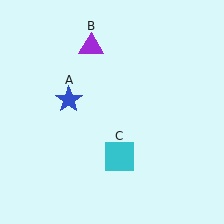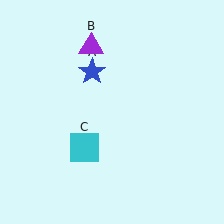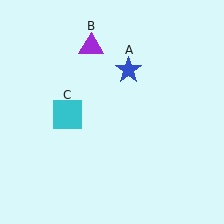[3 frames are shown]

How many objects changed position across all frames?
2 objects changed position: blue star (object A), cyan square (object C).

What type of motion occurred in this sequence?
The blue star (object A), cyan square (object C) rotated clockwise around the center of the scene.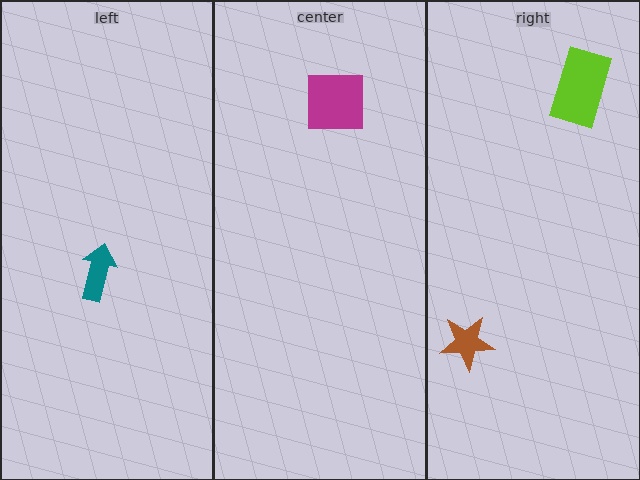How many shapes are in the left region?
1.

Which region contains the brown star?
The right region.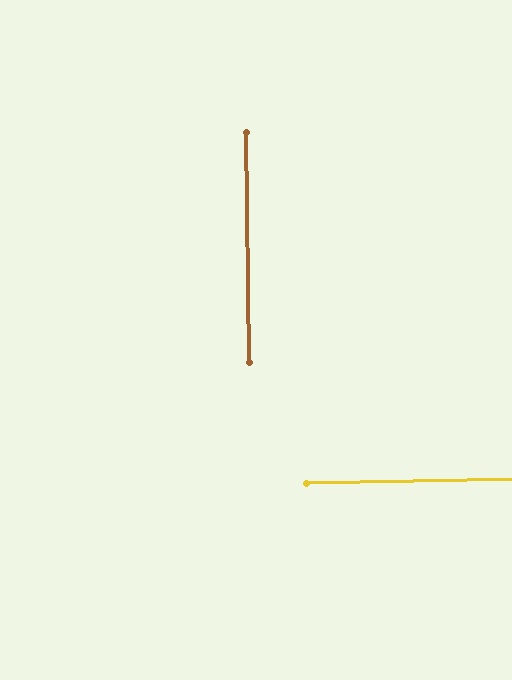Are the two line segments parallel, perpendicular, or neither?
Perpendicular — they meet at approximately 90°.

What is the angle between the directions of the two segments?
Approximately 90 degrees.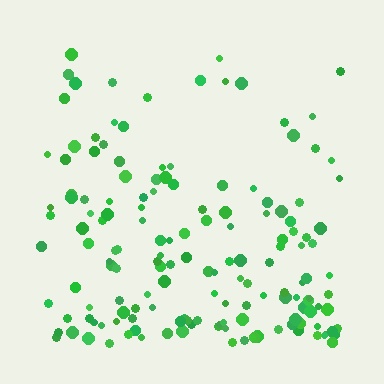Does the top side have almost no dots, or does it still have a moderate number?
Still a moderate number, just noticeably fewer than the bottom.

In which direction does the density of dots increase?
From top to bottom, with the bottom side densest.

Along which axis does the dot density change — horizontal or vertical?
Vertical.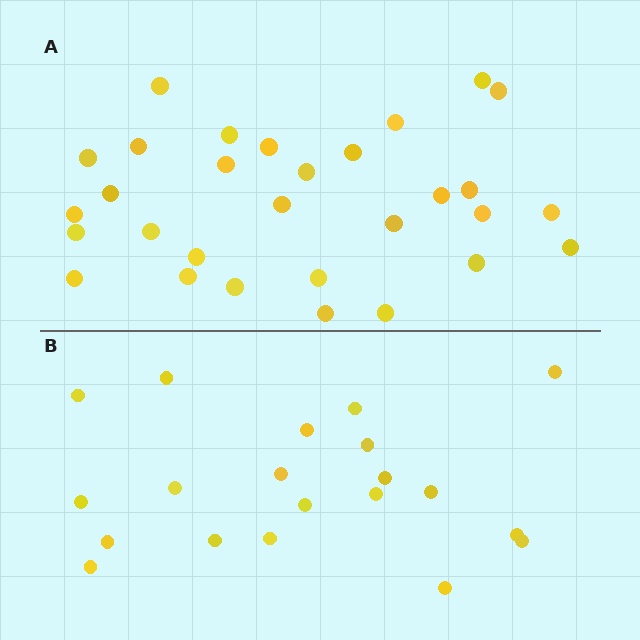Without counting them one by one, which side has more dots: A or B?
Region A (the top region) has more dots.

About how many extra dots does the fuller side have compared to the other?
Region A has roughly 10 or so more dots than region B.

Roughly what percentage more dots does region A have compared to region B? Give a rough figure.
About 50% more.